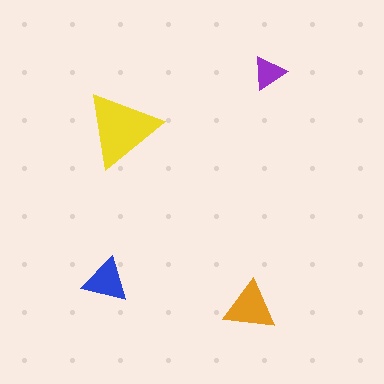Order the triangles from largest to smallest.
the yellow one, the orange one, the blue one, the purple one.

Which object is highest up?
The purple triangle is topmost.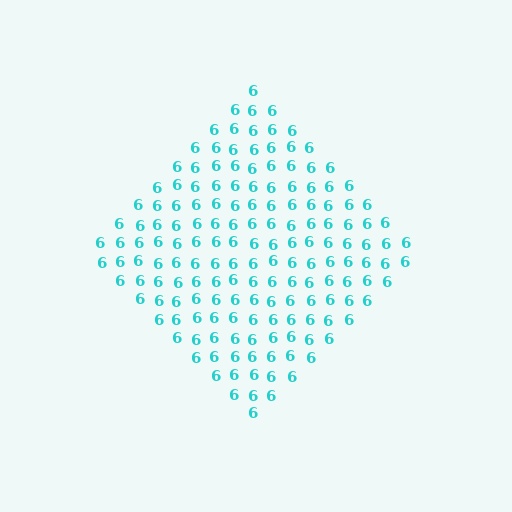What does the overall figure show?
The overall figure shows a diamond.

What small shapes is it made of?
It is made of small digit 6's.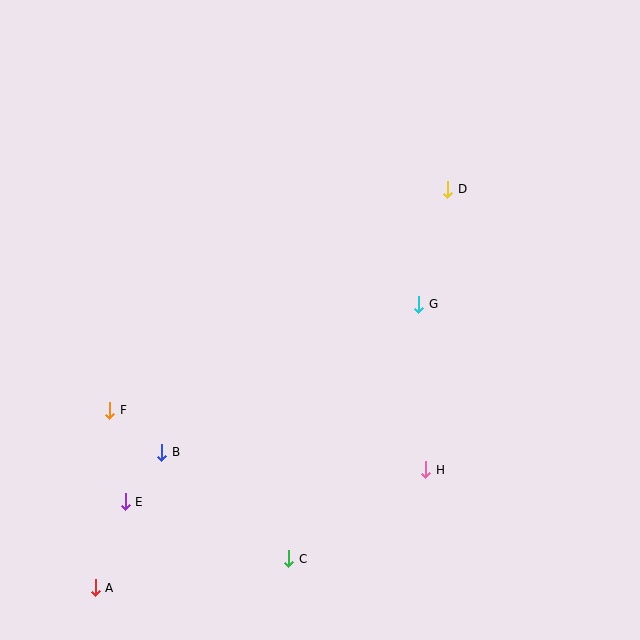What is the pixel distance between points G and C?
The distance between G and C is 286 pixels.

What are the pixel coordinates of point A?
Point A is at (95, 588).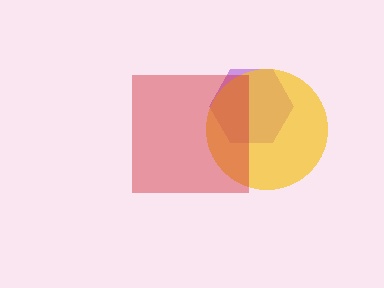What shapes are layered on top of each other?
The layered shapes are: a purple hexagon, a yellow circle, a red square.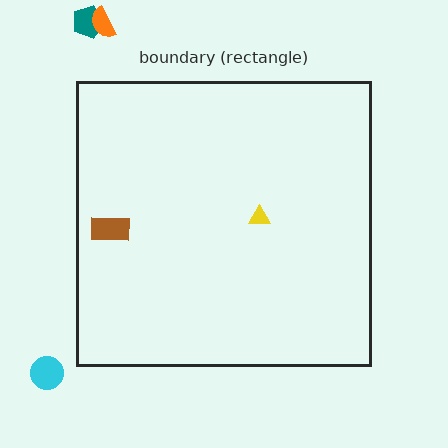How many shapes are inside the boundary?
2 inside, 3 outside.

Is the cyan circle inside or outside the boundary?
Outside.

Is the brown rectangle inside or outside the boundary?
Inside.